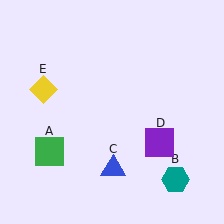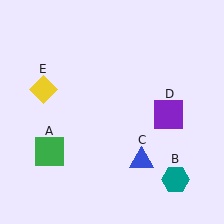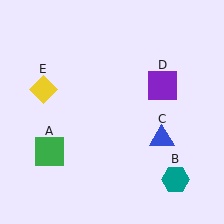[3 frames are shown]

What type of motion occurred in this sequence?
The blue triangle (object C), purple square (object D) rotated counterclockwise around the center of the scene.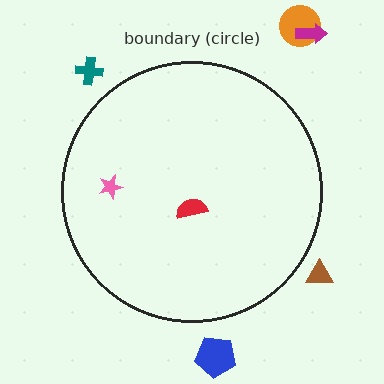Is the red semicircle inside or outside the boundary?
Inside.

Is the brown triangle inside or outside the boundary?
Outside.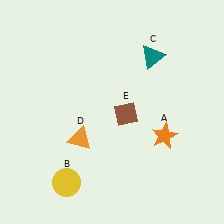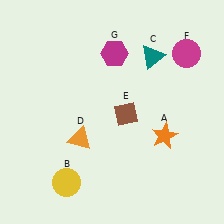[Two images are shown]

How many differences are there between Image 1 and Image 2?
There are 2 differences between the two images.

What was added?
A magenta circle (F), a magenta hexagon (G) were added in Image 2.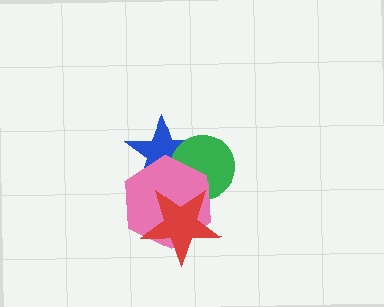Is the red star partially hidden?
No, no other shape covers it.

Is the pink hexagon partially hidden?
Yes, it is partially covered by another shape.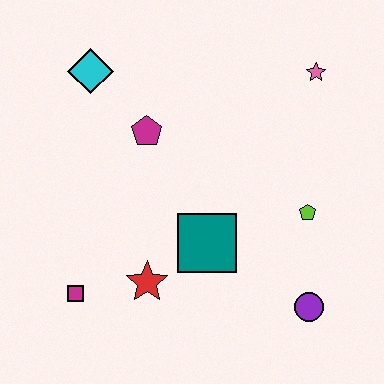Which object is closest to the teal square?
The red star is closest to the teal square.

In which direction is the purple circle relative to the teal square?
The purple circle is to the right of the teal square.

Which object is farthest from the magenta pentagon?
The purple circle is farthest from the magenta pentagon.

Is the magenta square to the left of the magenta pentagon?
Yes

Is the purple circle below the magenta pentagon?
Yes